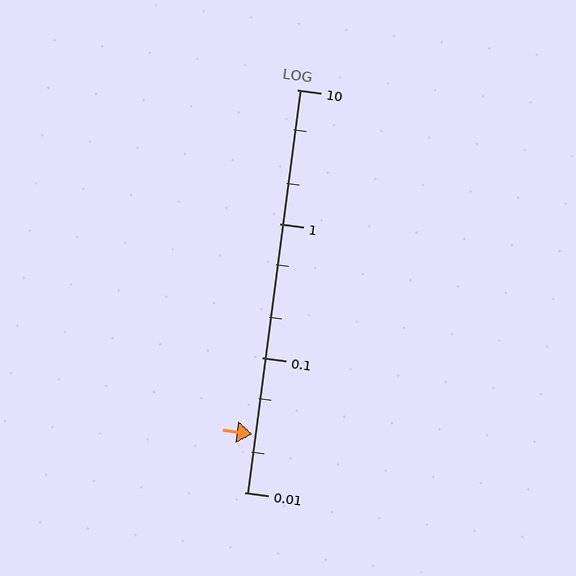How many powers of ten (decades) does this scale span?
The scale spans 3 decades, from 0.01 to 10.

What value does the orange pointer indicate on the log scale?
The pointer indicates approximately 0.027.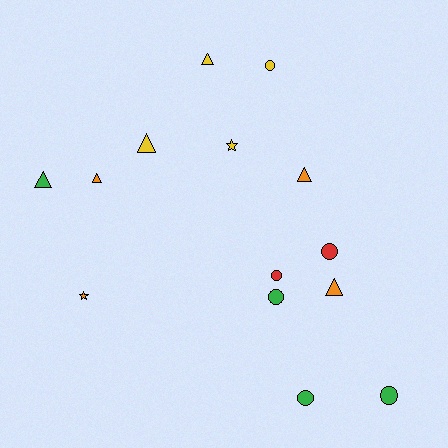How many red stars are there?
There are no red stars.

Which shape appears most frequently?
Triangle, with 6 objects.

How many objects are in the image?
There are 14 objects.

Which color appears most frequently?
Orange, with 4 objects.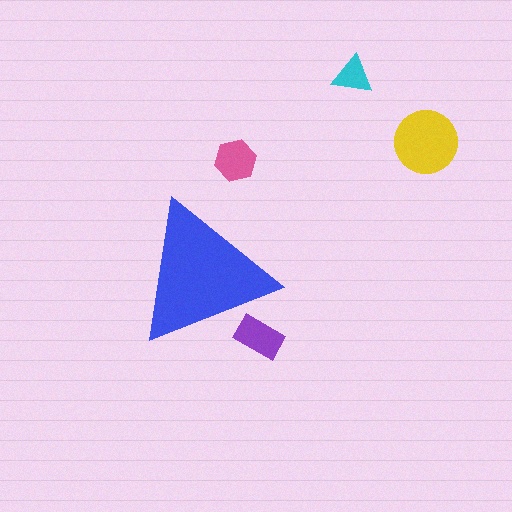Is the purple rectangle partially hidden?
Yes, the purple rectangle is partially hidden behind the blue triangle.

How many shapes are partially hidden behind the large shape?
1 shape is partially hidden.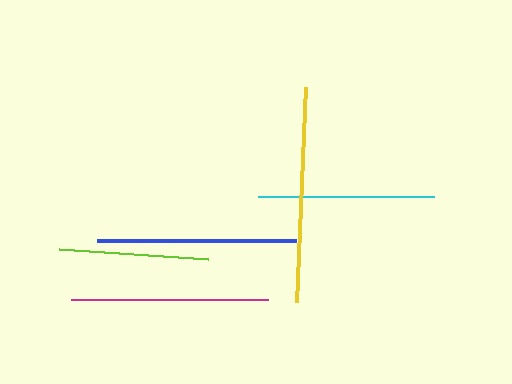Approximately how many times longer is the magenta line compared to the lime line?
The magenta line is approximately 1.3 times the length of the lime line.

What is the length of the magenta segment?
The magenta segment is approximately 197 pixels long.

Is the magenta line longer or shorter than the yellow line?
The yellow line is longer than the magenta line.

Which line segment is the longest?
The yellow line is the longest at approximately 214 pixels.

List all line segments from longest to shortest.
From longest to shortest: yellow, blue, magenta, cyan, lime.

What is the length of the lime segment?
The lime segment is approximately 150 pixels long.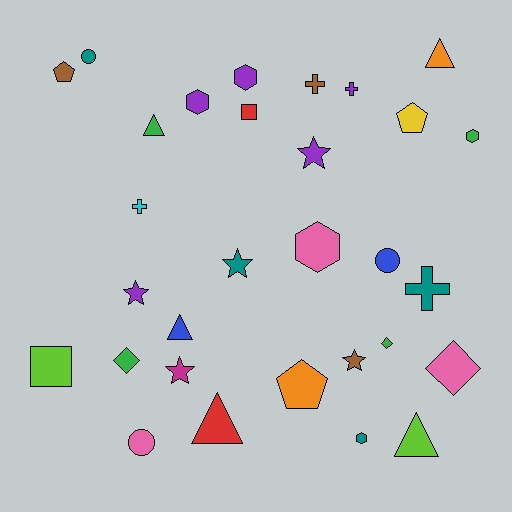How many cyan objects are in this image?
There is 1 cyan object.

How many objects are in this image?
There are 30 objects.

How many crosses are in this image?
There are 4 crosses.